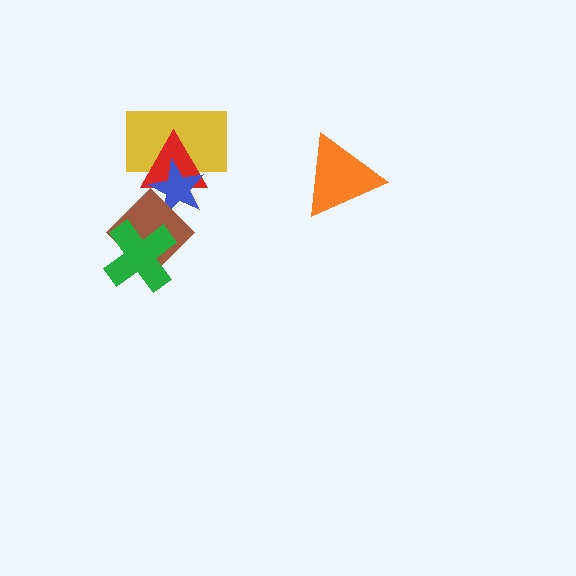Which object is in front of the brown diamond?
The green cross is in front of the brown diamond.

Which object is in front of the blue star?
The brown diamond is in front of the blue star.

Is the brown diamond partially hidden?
Yes, it is partially covered by another shape.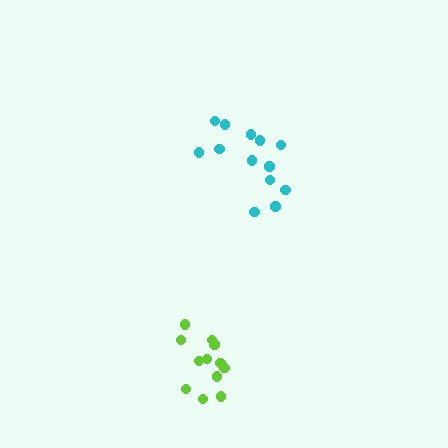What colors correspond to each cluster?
The clusters are colored: cyan, lime.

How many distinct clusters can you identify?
There are 2 distinct clusters.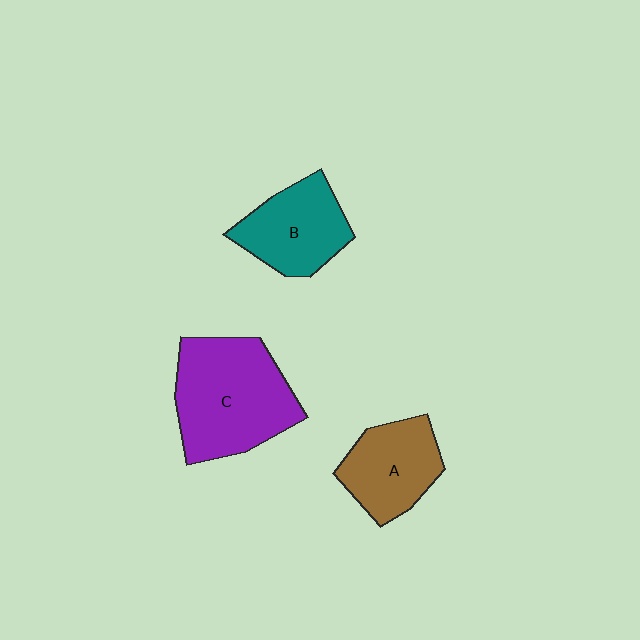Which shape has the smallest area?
Shape A (brown).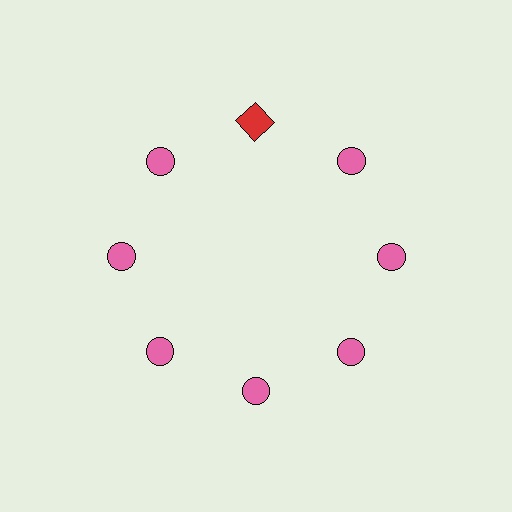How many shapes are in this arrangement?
There are 8 shapes arranged in a ring pattern.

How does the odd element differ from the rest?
It differs in both color (red instead of pink) and shape (square instead of circle).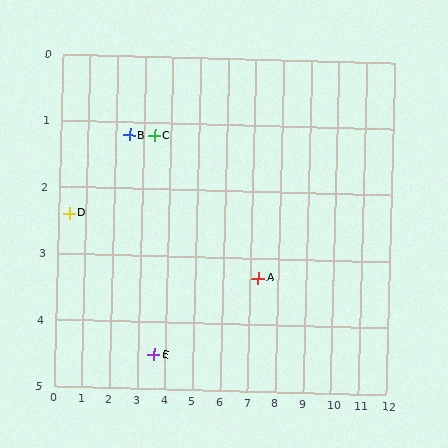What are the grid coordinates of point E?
Point E is at approximately (3.6, 4.5).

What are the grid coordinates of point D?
Point D is at approximately (0.4, 2.4).